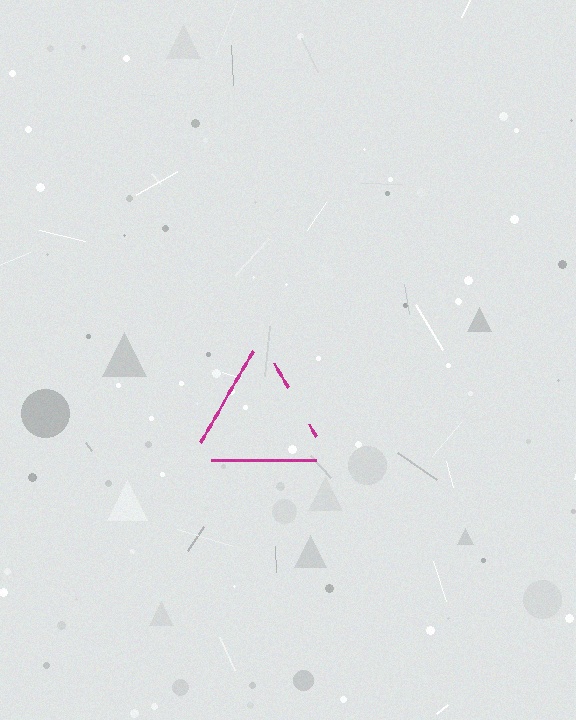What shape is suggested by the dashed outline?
The dashed outline suggests a triangle.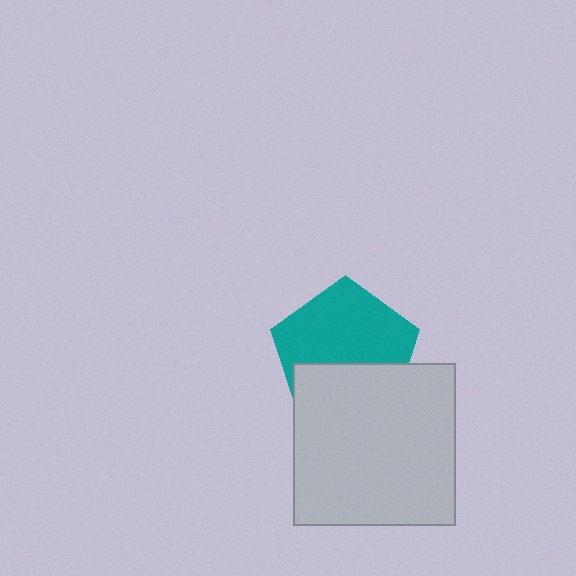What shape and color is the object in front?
The object in front is a light gray square.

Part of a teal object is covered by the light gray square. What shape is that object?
It is a pentagon.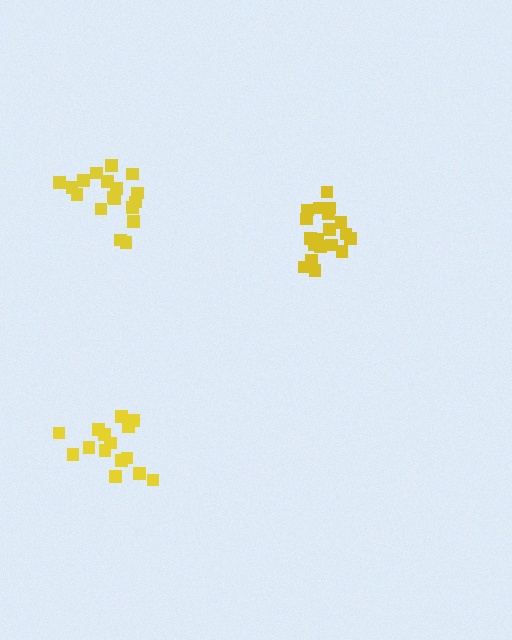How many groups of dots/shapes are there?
There are 3 groups.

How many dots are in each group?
Group 1: 19 dots, Group 2: 18 dots, Group 3: 15 dots (52 total).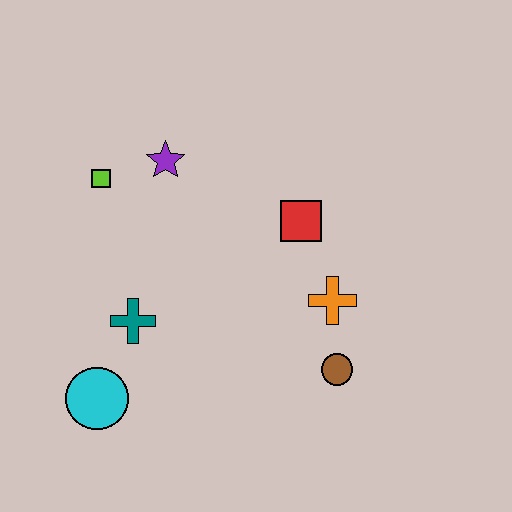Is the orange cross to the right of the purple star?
Yes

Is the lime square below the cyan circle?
No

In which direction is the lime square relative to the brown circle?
The lime square is to the left of the brown circle.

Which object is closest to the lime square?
The purple star is closest to the lime square.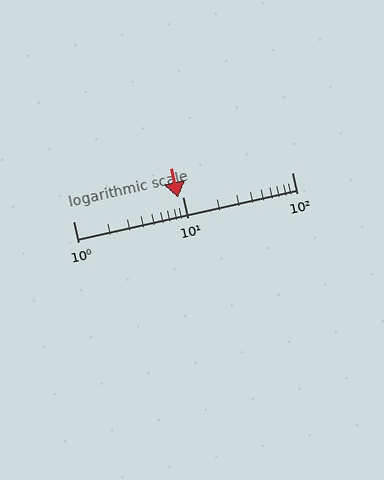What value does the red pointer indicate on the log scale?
The pointer indicates approximately 9.1.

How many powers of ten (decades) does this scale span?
The scale spans 2 decades, from 1 to 100.